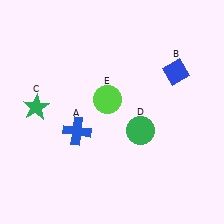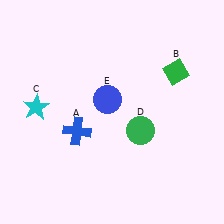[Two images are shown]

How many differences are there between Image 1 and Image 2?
There are 3 differences between the two images.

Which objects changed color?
B changed from blue to green. C changed from green to cyan. E changed from lime to blue.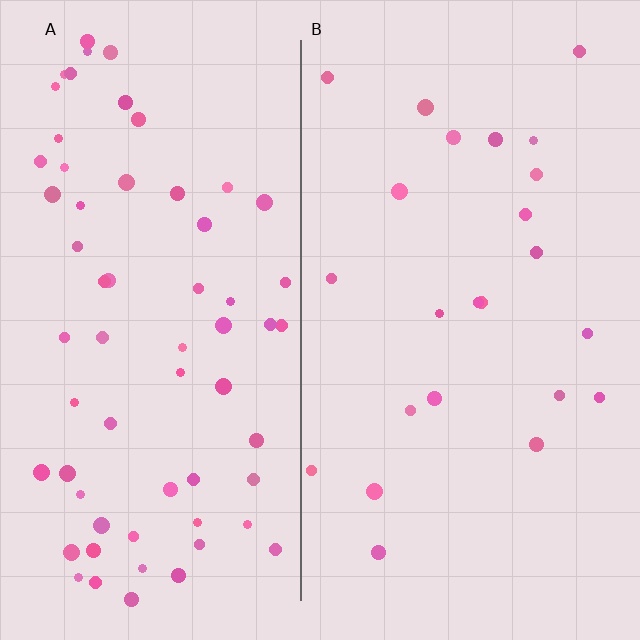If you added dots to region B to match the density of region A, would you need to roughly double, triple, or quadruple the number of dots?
Approximately triple.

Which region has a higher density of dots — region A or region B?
A (the left).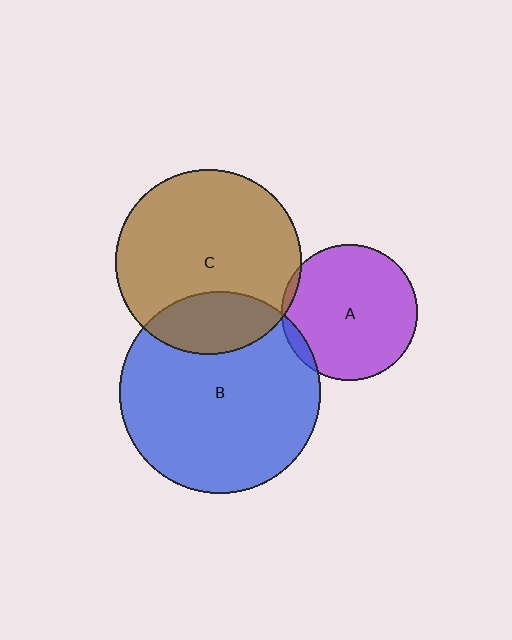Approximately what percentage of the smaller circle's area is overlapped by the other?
Approximately 5%.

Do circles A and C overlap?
Yes.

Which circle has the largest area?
Circle B (blue).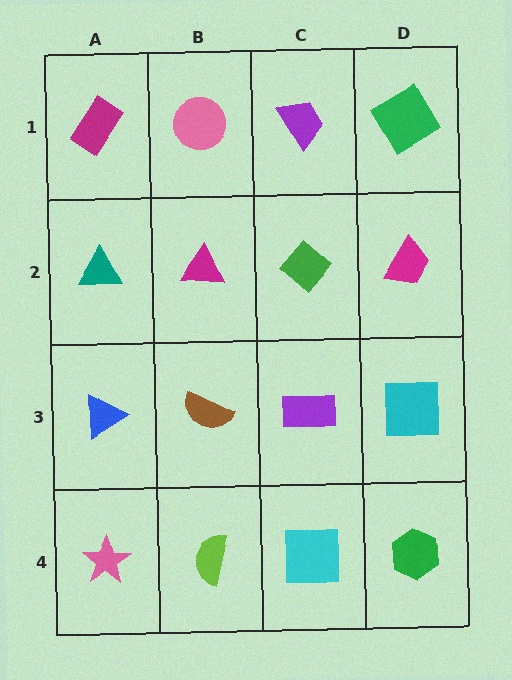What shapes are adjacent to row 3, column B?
A magenta triangle (row 2, column B), a lime semicircle (row 4, column B), a blue triangle (row 3, column A), a purple rectangle (row 3, column C).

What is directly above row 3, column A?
A teal triangle.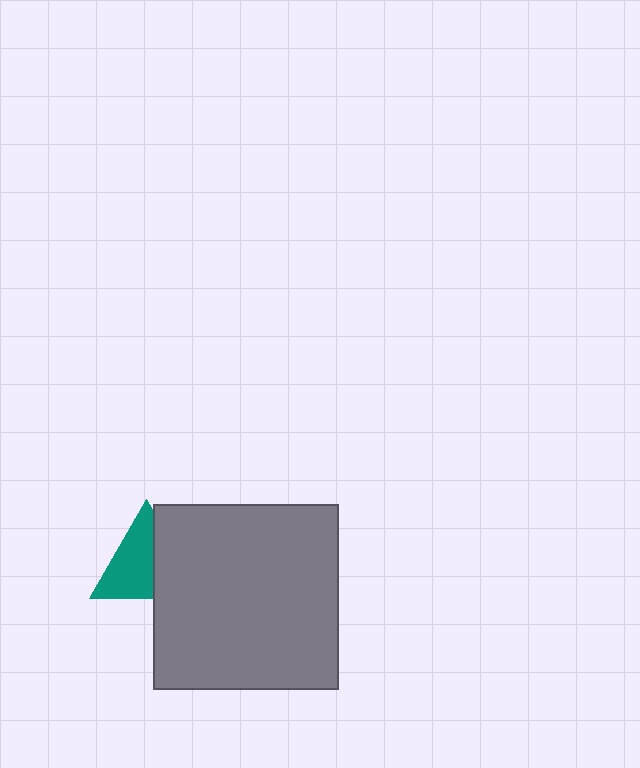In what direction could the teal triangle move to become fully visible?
The teal triangle could move left. That would shift it out from behind the gray square entirely.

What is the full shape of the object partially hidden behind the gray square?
The partially hidden object is a teal triangle.